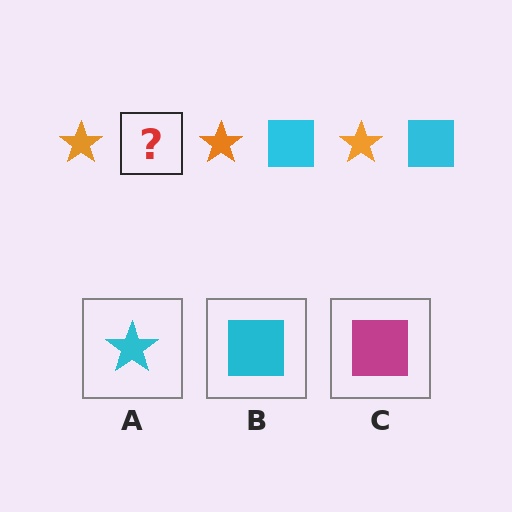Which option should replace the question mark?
Option B.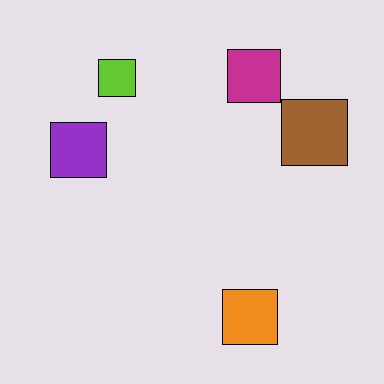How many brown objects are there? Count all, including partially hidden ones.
There is 1 brown object.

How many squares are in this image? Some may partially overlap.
There are 5 squares.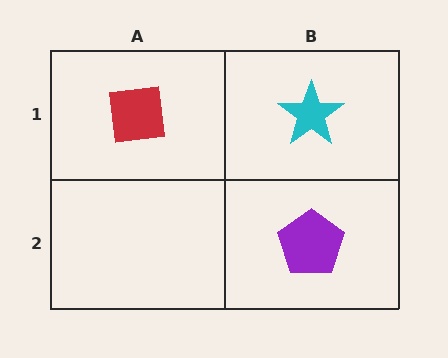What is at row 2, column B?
A purple pentagon.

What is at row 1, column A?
A red square.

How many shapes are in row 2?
1 shape.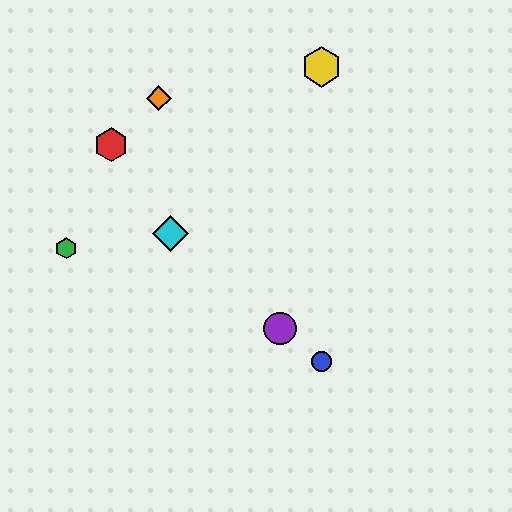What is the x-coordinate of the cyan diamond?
The cyan diamond is at x≈170.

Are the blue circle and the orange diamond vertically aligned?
No, the blue circle is at x≈322 and the orange diamond is at x≈159.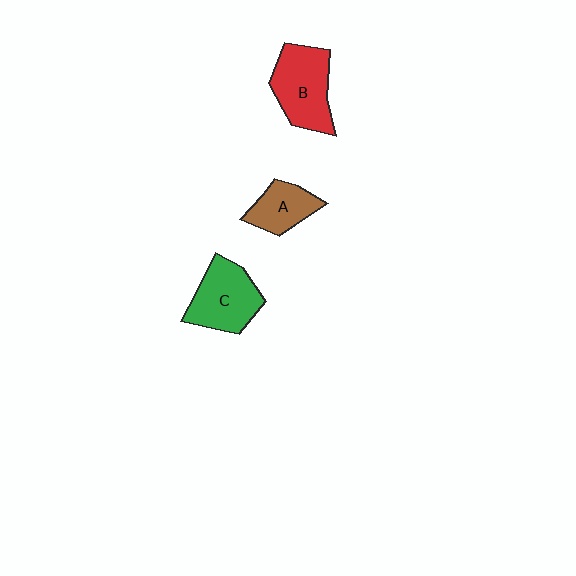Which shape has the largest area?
Shape B (red).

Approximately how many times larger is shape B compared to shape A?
Approximately 1.6 times.